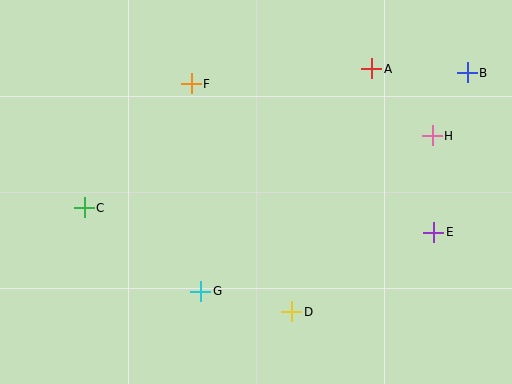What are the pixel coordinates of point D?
Point D is at (292, 312).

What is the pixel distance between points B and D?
The distance between B and D is 297 pixels.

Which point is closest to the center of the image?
Point G at (200, 291) is closest to the center.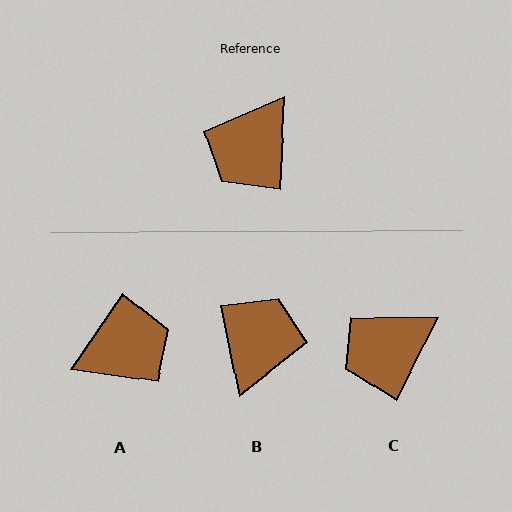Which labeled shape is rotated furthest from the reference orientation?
B, about 165 degrees away.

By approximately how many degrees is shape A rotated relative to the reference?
Approximately 149 degrees counter-clockwise.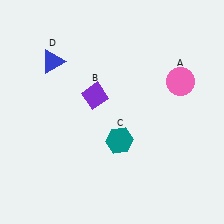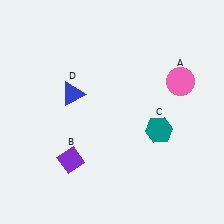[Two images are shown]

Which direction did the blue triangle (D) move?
The blue triangle (D) moved down.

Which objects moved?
The objects that moved are: the purple diamond (B), the teal hexagon (C), the blue triangle (D).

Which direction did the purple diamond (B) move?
The purple diamond (B) moved down.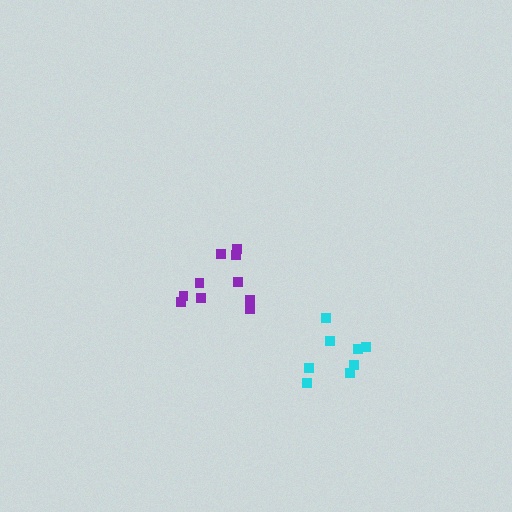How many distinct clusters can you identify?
There are 2 distinct clusters.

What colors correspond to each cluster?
The clusters are colored: purple, cyan.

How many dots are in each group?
Group 1: 10 dots, Group 2: 8 dots (18 total).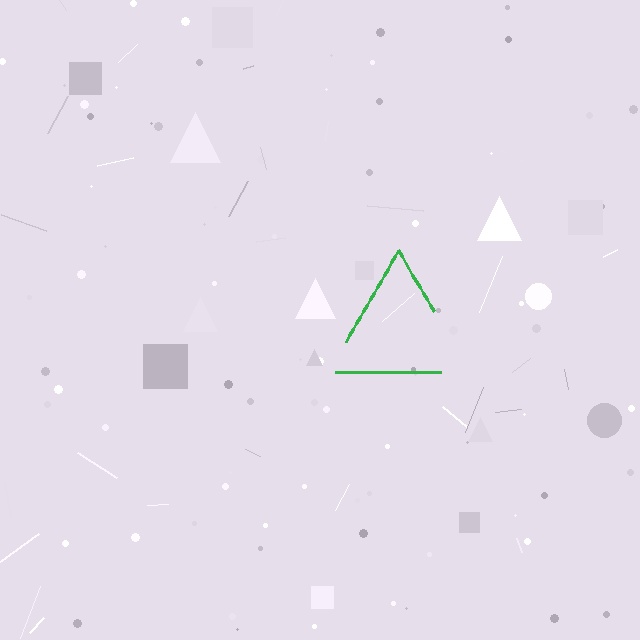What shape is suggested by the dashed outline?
The dashed outline suggests a triangle.